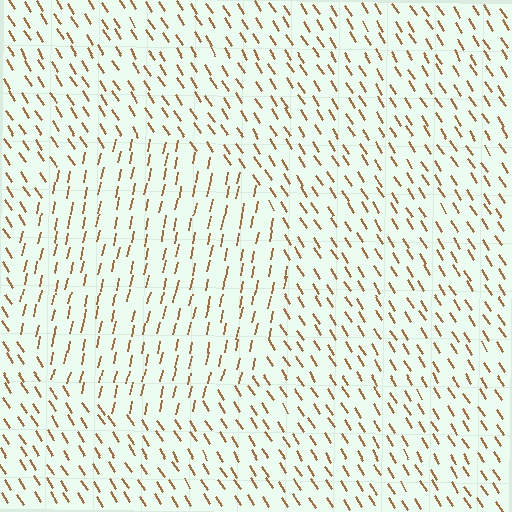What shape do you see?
I see a circle.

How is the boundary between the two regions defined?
The boundary is defined purely by a change in line orientation (approximately 45 degrees difference). All lines are the same color and thickness.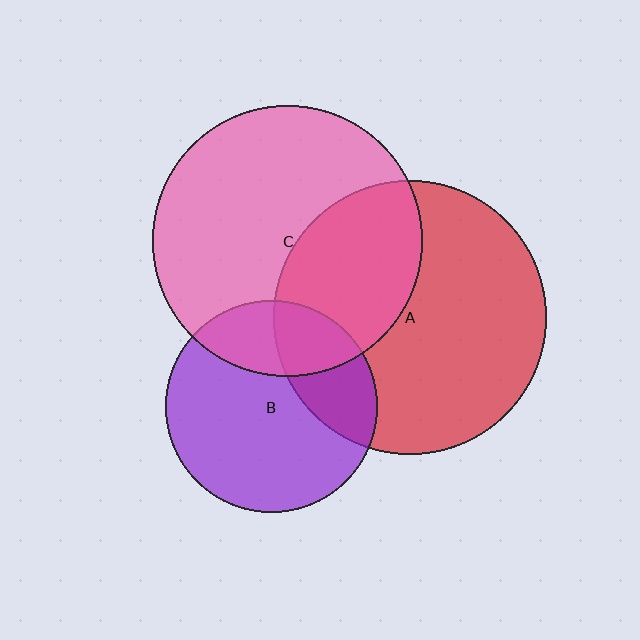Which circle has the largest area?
Circle A (red).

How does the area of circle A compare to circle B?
Approximately 1.7 times.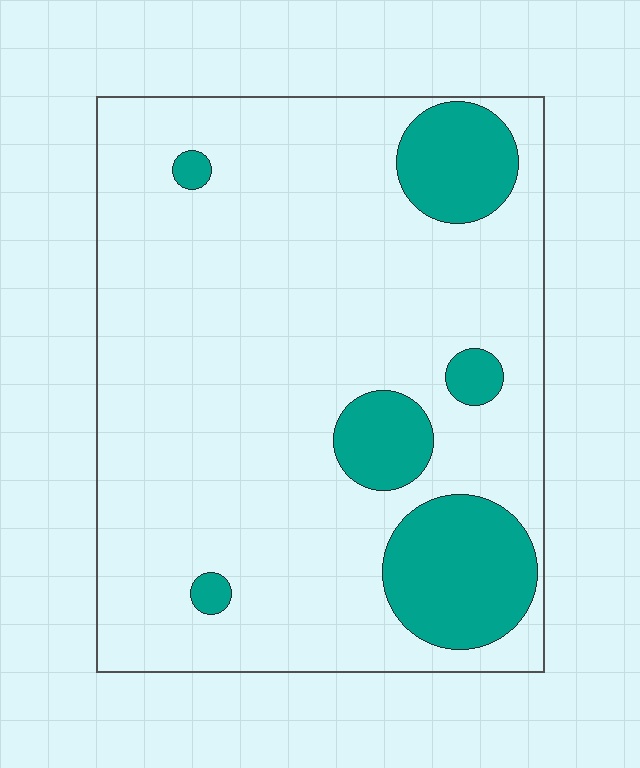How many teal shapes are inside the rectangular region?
6.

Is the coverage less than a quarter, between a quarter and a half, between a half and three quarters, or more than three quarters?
Less than a quarter.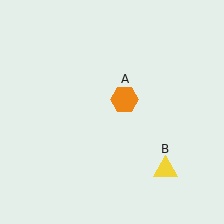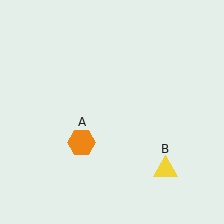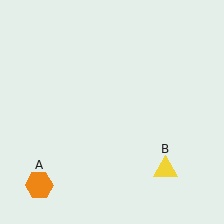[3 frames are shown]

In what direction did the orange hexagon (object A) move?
The orange hexagon (object A) moved down and to the left.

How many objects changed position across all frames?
1 object changed position: orange hexagon (object A).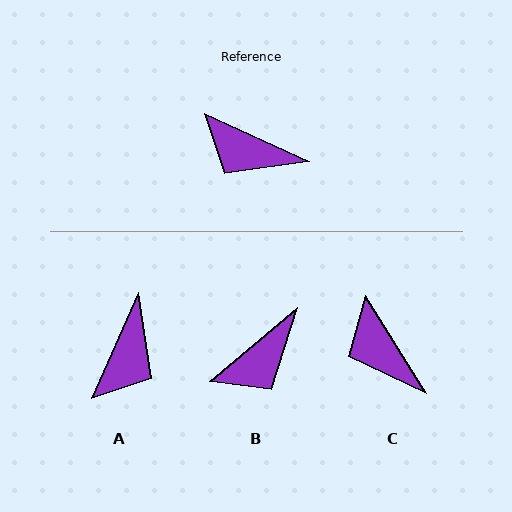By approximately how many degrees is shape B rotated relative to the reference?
Approximately 64 degrees counter-clockwise.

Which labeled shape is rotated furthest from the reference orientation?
A, about 91 degrees away.